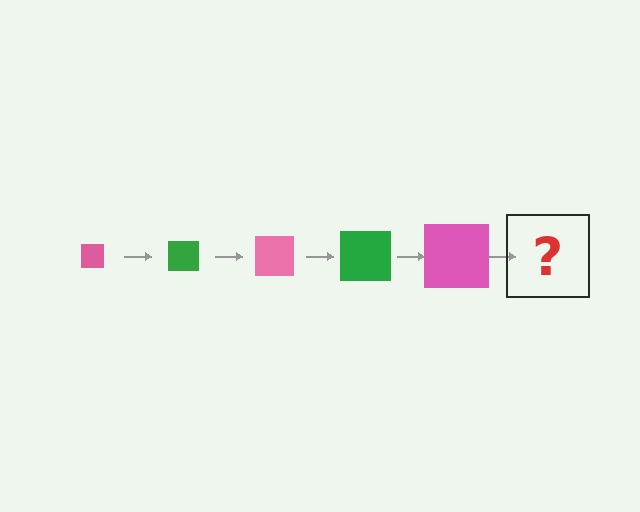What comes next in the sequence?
The next element should be a green square, larger than the previous one.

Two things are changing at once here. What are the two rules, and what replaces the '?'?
The two rules are that the square grows larger each step and the color cycles through pink and green. The '?' should be a green square, larger than the previous one.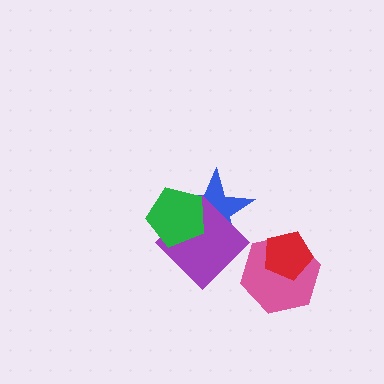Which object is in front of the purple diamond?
The green pentagon is in front of the purple diamond.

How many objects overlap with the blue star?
2 objects overlap with the blue star.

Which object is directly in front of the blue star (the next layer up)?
The purple diamond is directly in front of the blue star.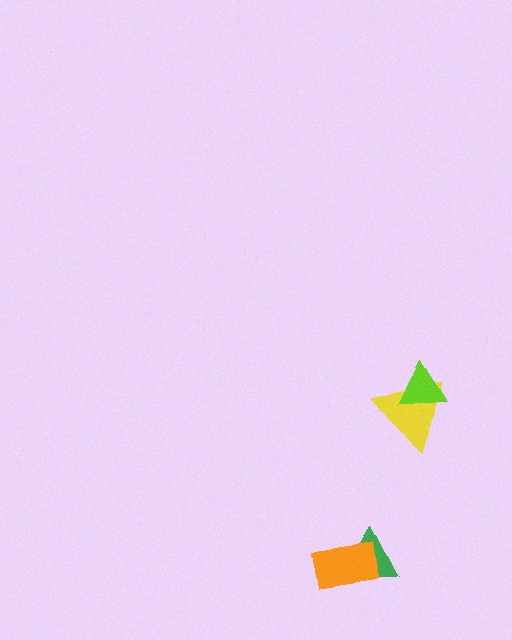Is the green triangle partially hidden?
Yes, it is partially covered by another shape.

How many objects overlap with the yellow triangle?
1 object overlaps with the yellow triangle.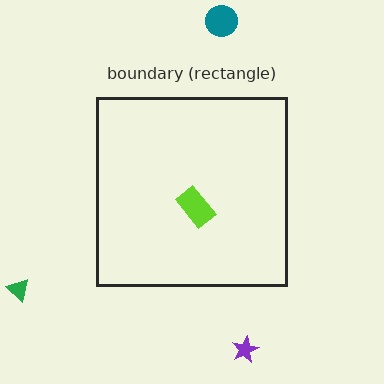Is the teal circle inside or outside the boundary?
Outside.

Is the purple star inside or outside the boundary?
Outside.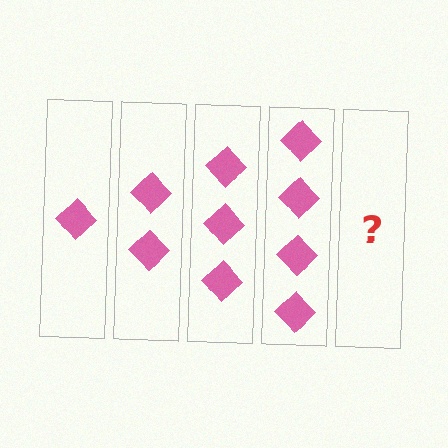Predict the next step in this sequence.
The next step is 5 diamonds.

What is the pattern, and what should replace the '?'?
The pattern is that each step adds one more diamond. The '?' should be 5 diamonds.